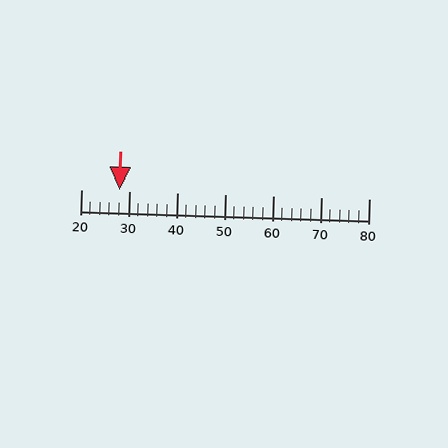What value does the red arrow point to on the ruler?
The red arrow points to approximately 28.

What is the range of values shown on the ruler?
The ruler shows values from 20 to 80.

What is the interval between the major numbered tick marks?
The major tick marks are spaced 10 units apart.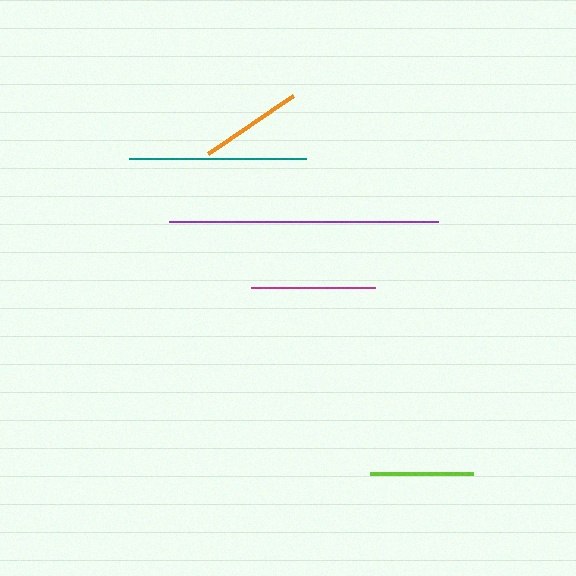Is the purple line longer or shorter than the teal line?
The purple line is longer than the teal line.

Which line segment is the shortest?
The orange line is the shortest at approximately 102 pixels.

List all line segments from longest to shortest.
From longest to shortest: purple, teal, magenta, lime, orange.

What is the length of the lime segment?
The lime segment is approximately 104 pixels long.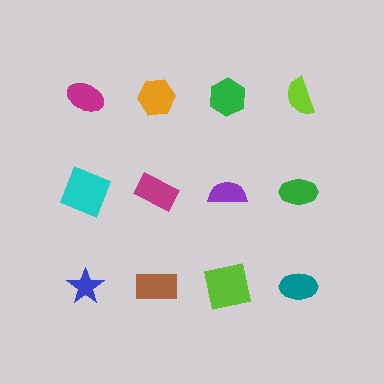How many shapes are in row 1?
4 shapes.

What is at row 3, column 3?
A lime square.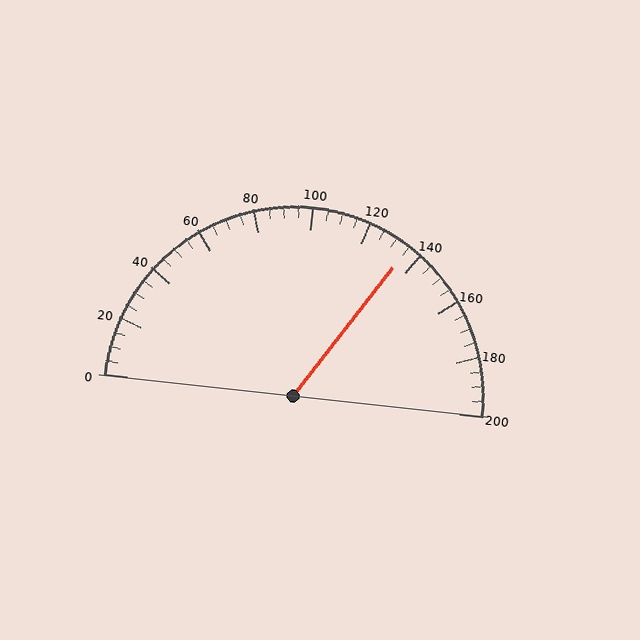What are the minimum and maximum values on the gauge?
The gauge ranges from 0 to 200.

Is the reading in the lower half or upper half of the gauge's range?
The reading is in the upper half of the range (0 to 200).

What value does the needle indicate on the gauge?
The needle indicates approximately 135.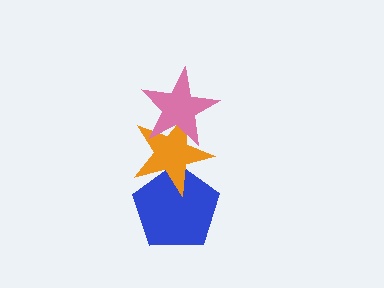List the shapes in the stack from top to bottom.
From top to bottom: the pink star, the orange star, the blue pentagon.